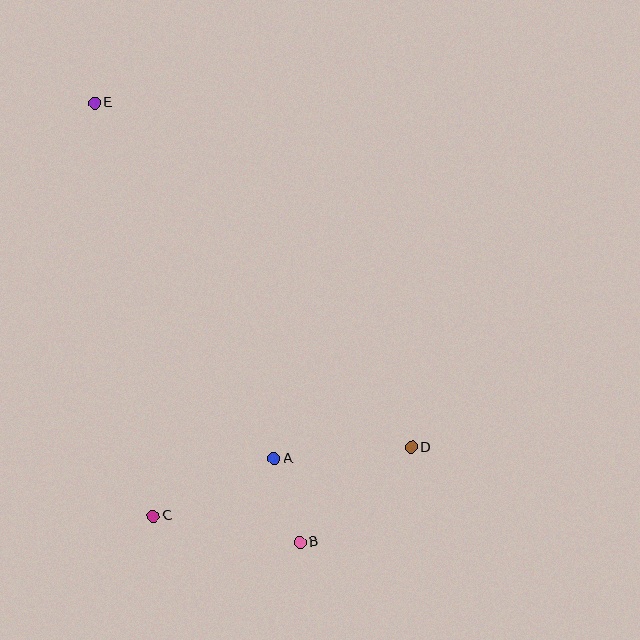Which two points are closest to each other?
Points A and B are closest to each other.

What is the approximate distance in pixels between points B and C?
The distance between B and C is approximately 149 pixels.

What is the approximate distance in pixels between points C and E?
The distance between C and E is approximately 417 pixels.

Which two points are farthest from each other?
Points B and E are farthest from each other.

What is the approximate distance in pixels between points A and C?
The distance between A and C is approximately 134 pixels.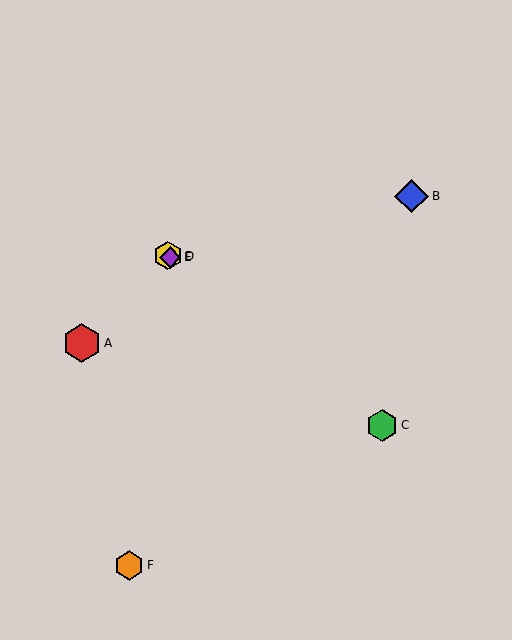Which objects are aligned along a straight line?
Objects C, D, E are aligned along a straight line.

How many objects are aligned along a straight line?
3 objects (C, D, E) are aligned along a straight line.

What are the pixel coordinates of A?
Object A is at (82, 343).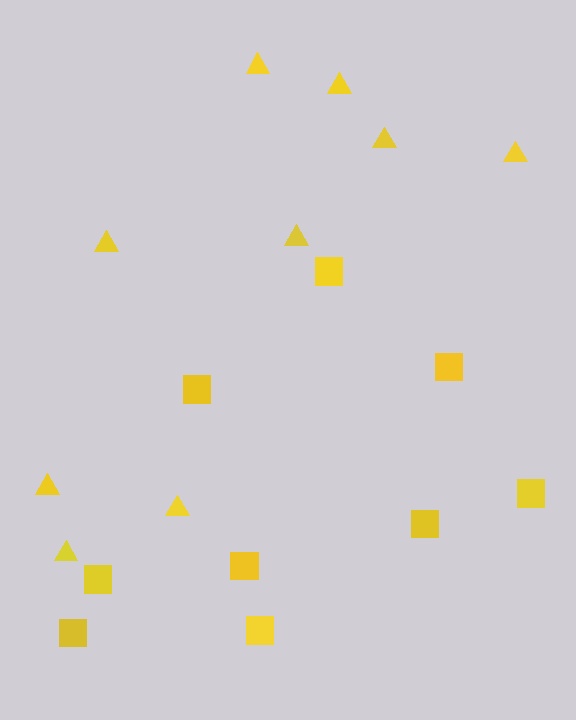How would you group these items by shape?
There are 2 groups: one group of triangles (9) and one group of squares (9).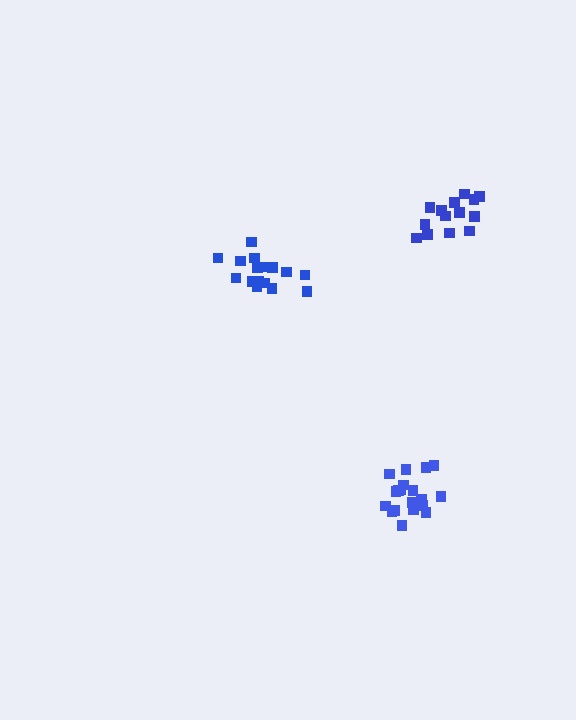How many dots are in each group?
Group 1: 19 dots, Group 2: 17 dots, Group 3: 14 dots (50 total).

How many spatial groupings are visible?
There are 3 spatial groupings.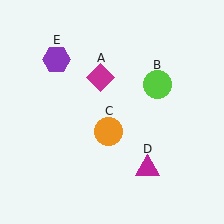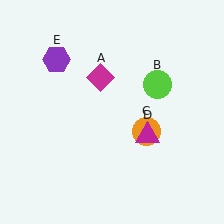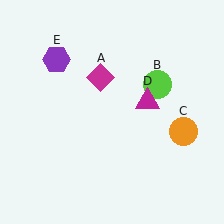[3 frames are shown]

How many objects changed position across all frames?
2 objects changed position: orange circle (object C), magenta triangle (object D).